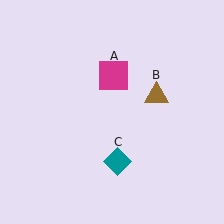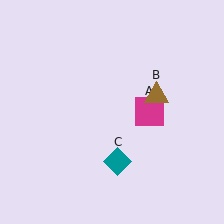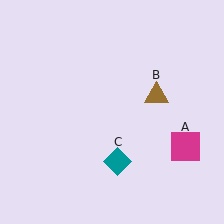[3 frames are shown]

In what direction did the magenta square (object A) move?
The magenta square (object A) moved down and to the right.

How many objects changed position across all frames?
1 object changed position: magenta square (object A).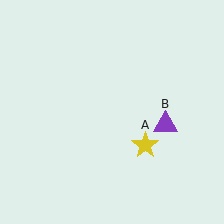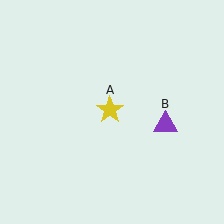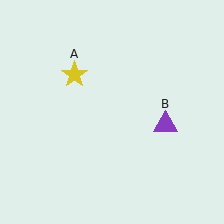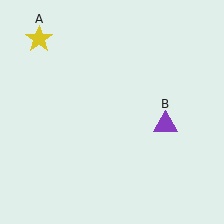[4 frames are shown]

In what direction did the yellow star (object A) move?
The yellow star (object A) moved up and to the left.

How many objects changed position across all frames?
1 object changed position: yellow star (object A).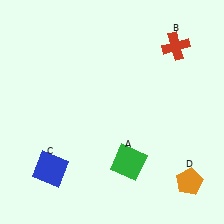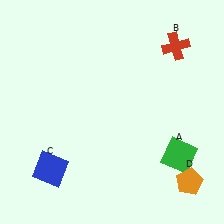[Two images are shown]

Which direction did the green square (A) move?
The green square (A) moved right.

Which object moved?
The green square (A) moved right.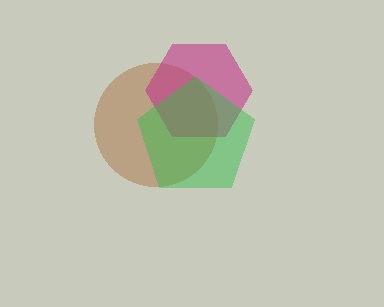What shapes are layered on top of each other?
The layered shapes are: a brown circle, a magenta hexagon, a green pentagon.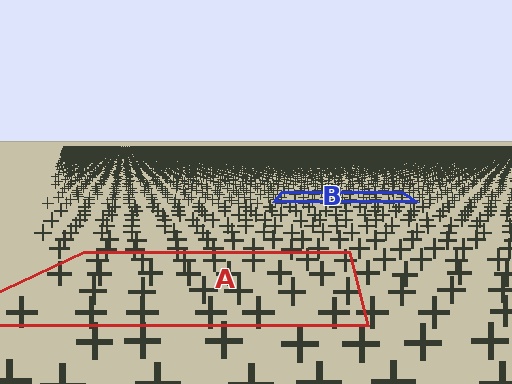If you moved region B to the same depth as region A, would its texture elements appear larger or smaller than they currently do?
They would appear larger. At a closer depth, the same texture elements are projected at a bigger on-screen size.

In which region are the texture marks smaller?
The texture marks are smaller in region B, because it is farther away.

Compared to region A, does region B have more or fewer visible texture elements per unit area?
Region B has more texture elements per unit area — they are packed more densely because it is farther away.